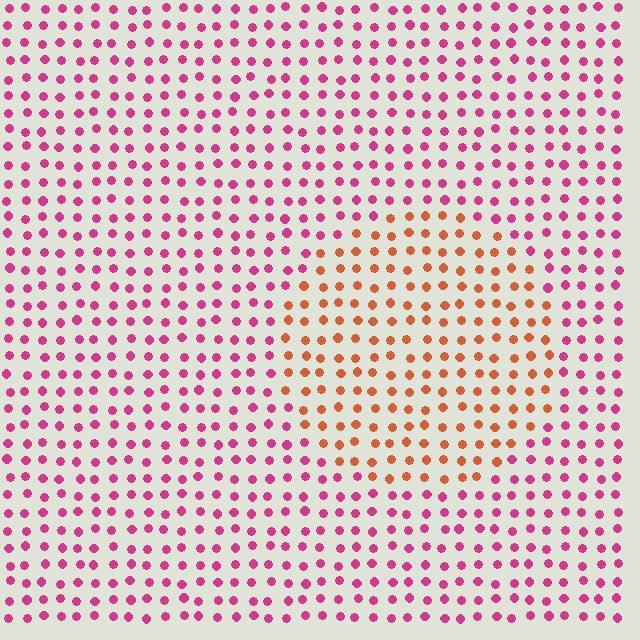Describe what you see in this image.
The image is filled with small magenta elements in a uniform arrangement. A circle-shaped region is visible where the elements are tinted to a slightly different hue, forming a subtle color boundary.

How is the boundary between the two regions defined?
The boundary is defined purely by a slight shift in hue (about 49 degrees). Spacing, size, and orientation are identical on both sides.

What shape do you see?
I see a circle.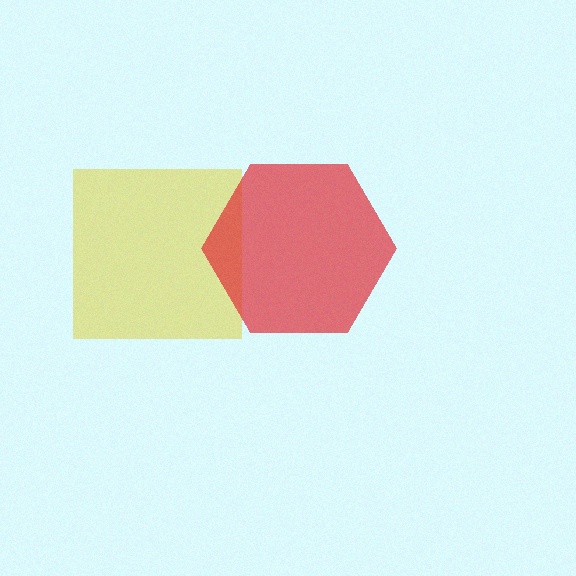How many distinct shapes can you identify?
There are 2 distinct shapes: a yellow square, a red hexagon.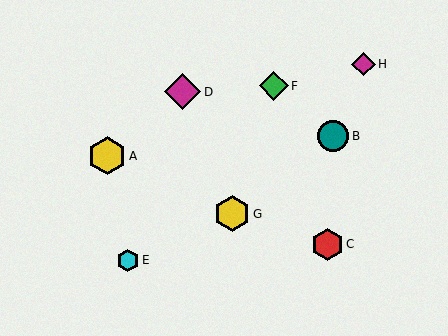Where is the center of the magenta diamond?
The center of the magenta diamond is at (363, 64).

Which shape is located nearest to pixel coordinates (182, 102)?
The magenta diamond (labeled D) at (182, 92) is nearest to that location.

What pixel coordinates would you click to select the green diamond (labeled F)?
Click at (274, 86) to select the green diamond F.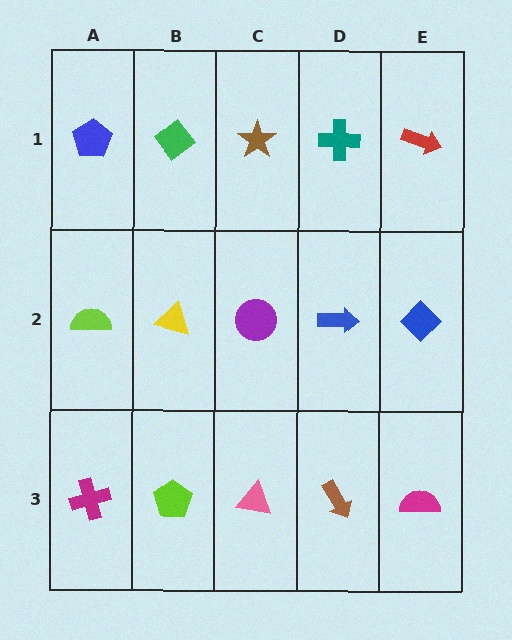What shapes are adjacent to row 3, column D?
A blue arrow (row 2, column D), a pink triangle (row 3, column C), a magenta semicircle (row 3, column E).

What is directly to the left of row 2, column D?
A purple circle.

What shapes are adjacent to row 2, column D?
A teal cross (row 1, column D), a brown arrow (row 3, column D), a purple circle (row 2, column C), a blue diamond (row 2, column E).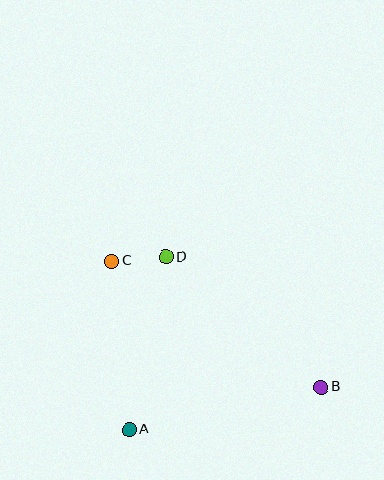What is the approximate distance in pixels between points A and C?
The distance between A and C is approximately 170 pixels.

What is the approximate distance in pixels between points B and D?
The distance between B and D is approximately 202 pixels.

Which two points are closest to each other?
Points C and D are closest to each other.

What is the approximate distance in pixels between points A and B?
The distance between A and B is approximately 196 pixels.